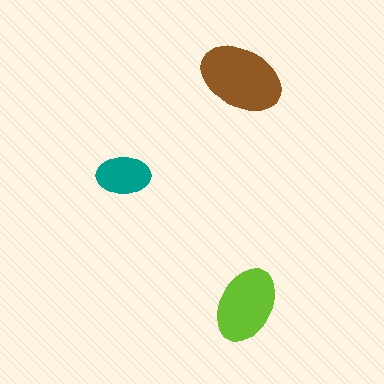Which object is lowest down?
The lime ellipse is bottommost.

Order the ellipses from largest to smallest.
the brown one, the lime one, the teal one.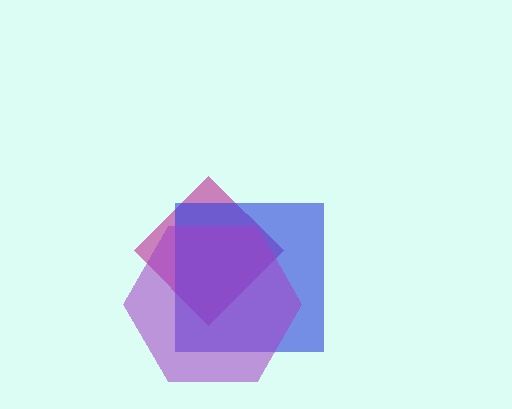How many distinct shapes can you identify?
There are 3 distinct shapes: a magenta diamond, a blue square, a purple hexagon.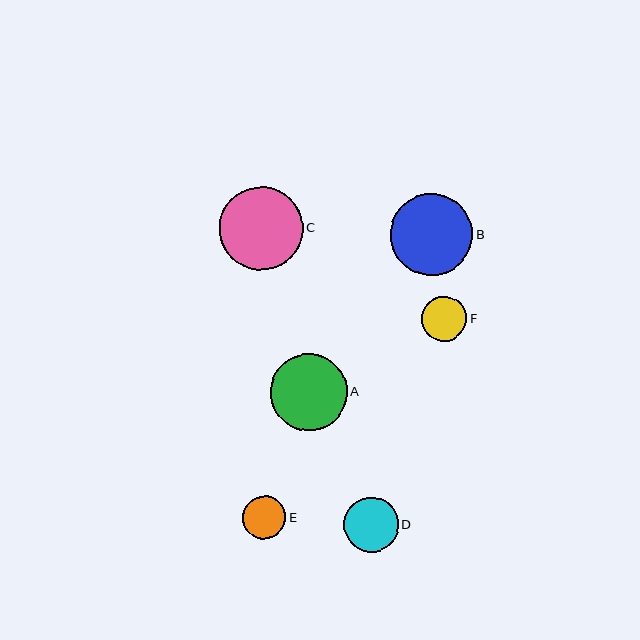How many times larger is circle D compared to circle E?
Circle D is approximately 1.3 times the size of circle E.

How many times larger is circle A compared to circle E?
Circle A is approximately 1.8 times the size of circle E.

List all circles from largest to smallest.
From largest to smallest: C, B, A, D, F, E.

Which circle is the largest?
Circle C is the largest with a size of approximately 83 pixels.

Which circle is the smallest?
Circle E is the smallest with a size of approximately 43 pixels.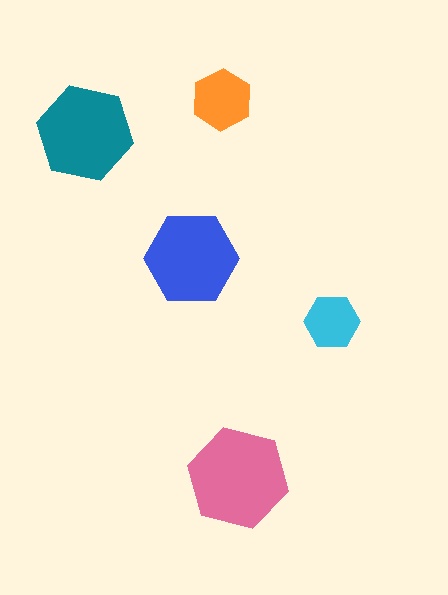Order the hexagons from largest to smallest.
the pink one, the teal one, the blue one, the orange one, the cyan one.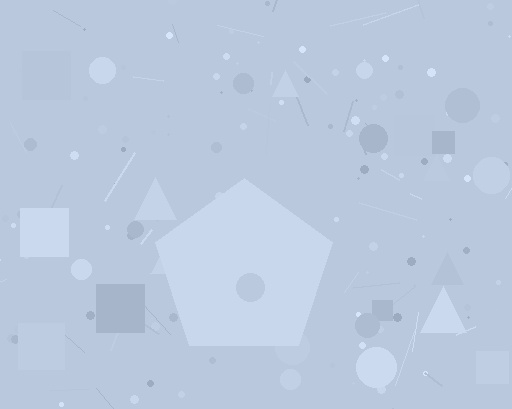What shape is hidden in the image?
A pentagon is hidden in the image.